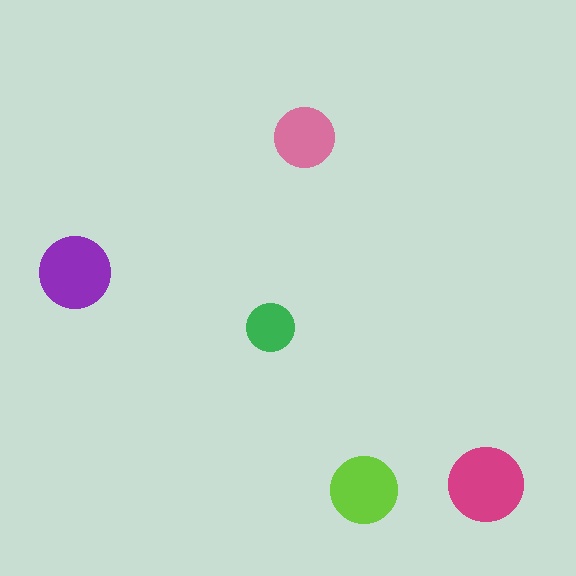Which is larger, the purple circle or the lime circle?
The purple one.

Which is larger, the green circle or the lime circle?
The lime one.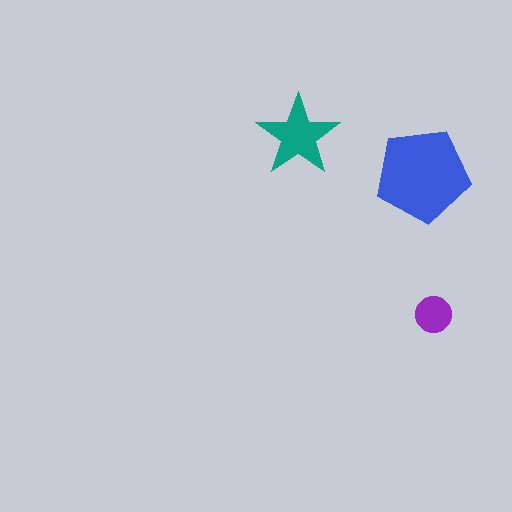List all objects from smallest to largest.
The purple circle, the teal star, the blue pentagon.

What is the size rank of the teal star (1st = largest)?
2nd.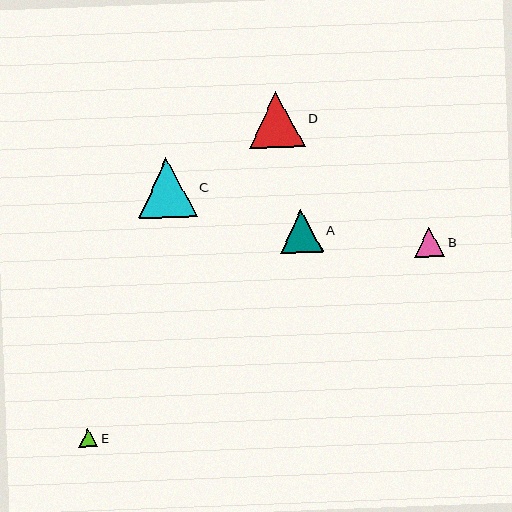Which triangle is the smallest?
Triangle E is the smallest with a size of approximately 19 pixels.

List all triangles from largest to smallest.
From largest to smallest: C, D, A, B, E.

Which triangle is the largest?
Triangle C is the largest with a size of approximately 59 pixels.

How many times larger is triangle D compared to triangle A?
Triangle D is approximately 1.3 times the size of triangle A.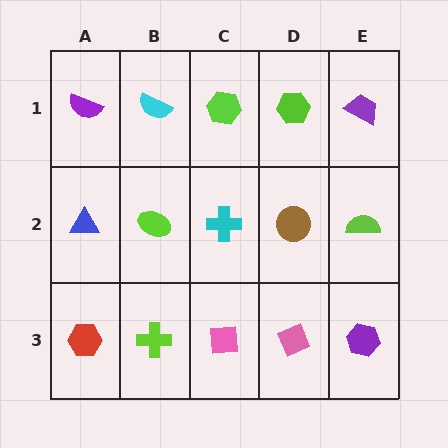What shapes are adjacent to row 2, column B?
A cyan semicircle (row 1, column B), a lime cross (row 3, column B), a blue triangle (row 2, column A), a cyan cross (row 2, column C).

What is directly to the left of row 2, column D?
A cyan cross.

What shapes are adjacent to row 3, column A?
A blue triangle (row 2, column A), a lime cross (row 3, column B).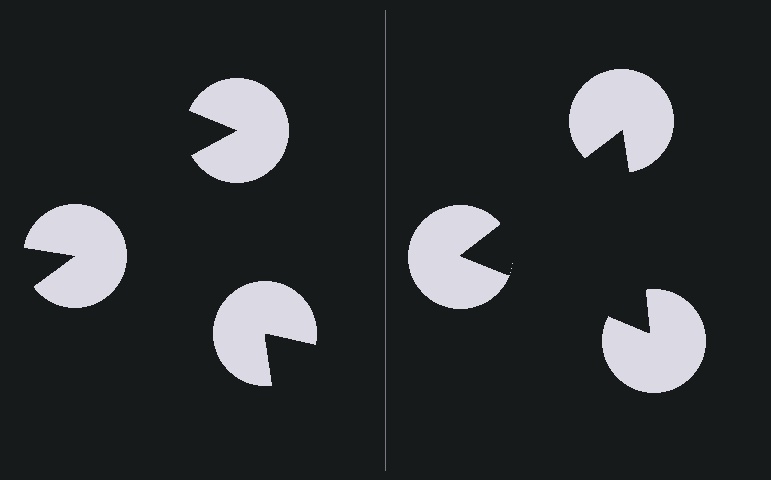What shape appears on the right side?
An illusory triangle.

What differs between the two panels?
The pac-man discs are positioned identically on both sides; only the wedge orientations differ. On the right they align to a triangle; on the left they are misaligned.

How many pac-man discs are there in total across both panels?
6 — 3 on each side.